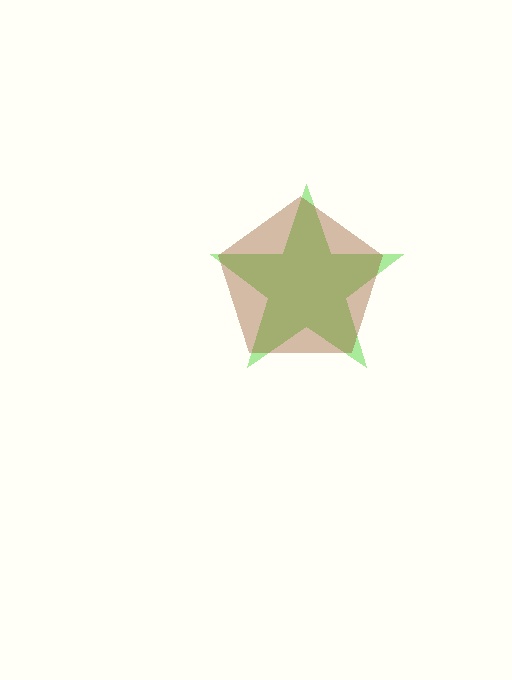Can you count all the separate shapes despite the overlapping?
Yes, there are 2 separate shapes.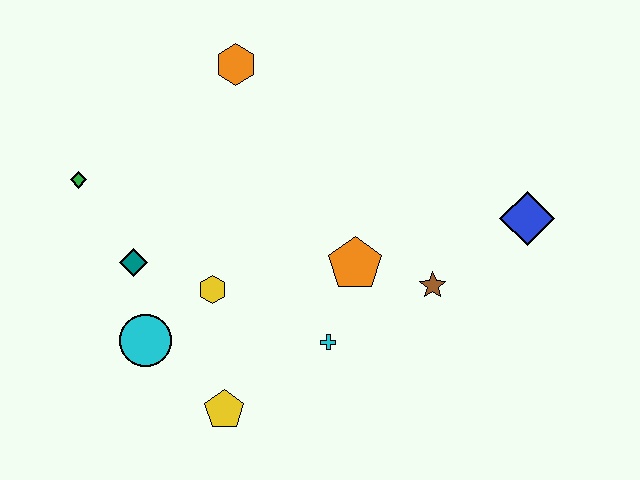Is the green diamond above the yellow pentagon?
Yes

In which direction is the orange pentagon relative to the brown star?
The orange pentagon is to the left of the brown star.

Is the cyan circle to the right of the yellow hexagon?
No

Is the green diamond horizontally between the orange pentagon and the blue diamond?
No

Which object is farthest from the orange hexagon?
The yellow pentagon is farthest from the orange hexagon.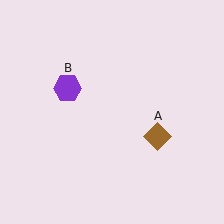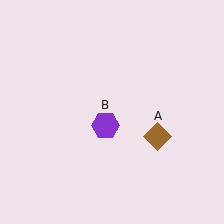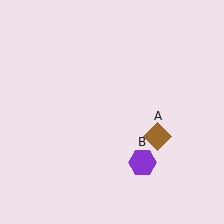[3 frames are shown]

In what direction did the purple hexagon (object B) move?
The purple hexagon (object B) moved down and to the right.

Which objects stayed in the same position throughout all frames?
Brown diamond (object A) remained stationary.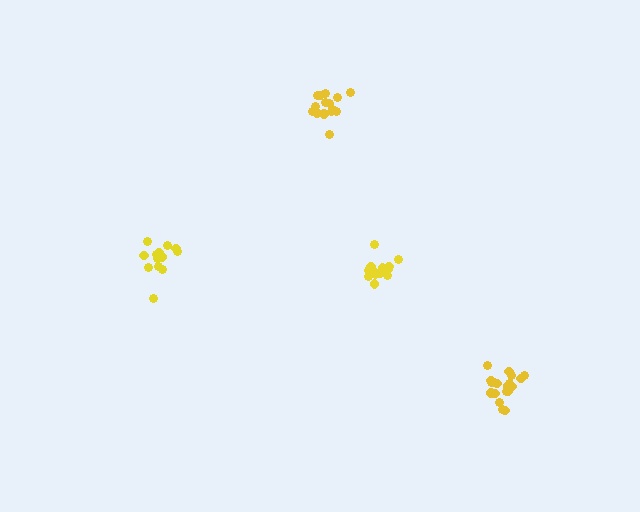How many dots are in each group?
Group 1: 19 dots, Group 2: 14 dots, Group 3: 13 dots, Group 4: 15 dots (61 total).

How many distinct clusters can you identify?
There are 4 distinct clusters.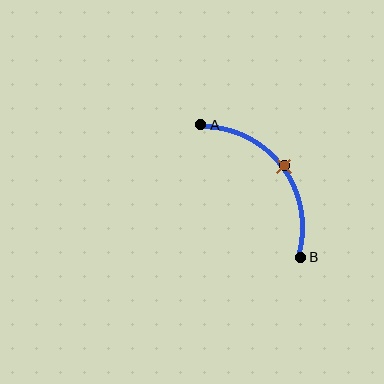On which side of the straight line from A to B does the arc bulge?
The arc bulges above and to the right of the straight line connecting A and B.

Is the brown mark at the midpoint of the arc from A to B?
Yes. The brown mark lies on the arc at equal arc-length from both A and B — it is the arc midpoint.